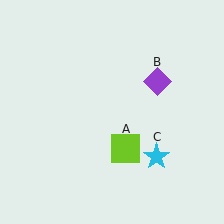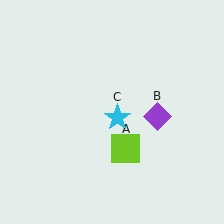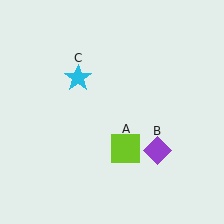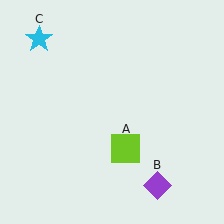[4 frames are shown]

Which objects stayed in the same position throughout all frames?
Lime square (object A) remained stationary.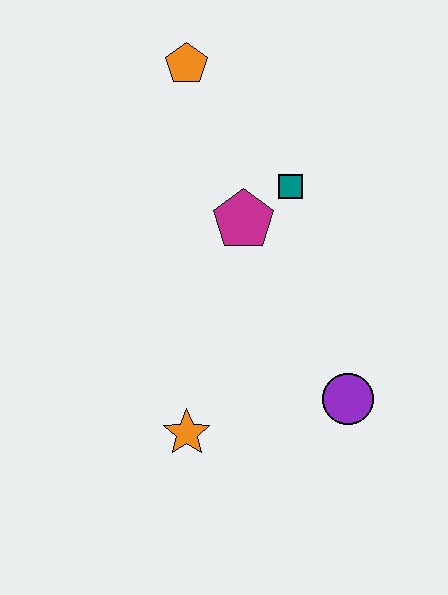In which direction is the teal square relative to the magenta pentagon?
The teal square is to the right of the magenta pentagon.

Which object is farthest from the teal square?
The orange star is farthest from the teal square.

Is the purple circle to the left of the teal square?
No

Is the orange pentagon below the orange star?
No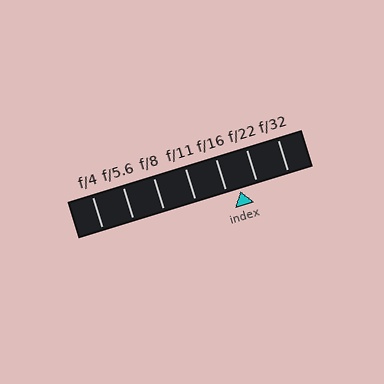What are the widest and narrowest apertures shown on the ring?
The widest aperture shown is f/4 and the narrowest is f/32.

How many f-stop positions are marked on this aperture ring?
There are 7 f-stop positions marked.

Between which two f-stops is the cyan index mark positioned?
The index mark is between f/16 and f/22.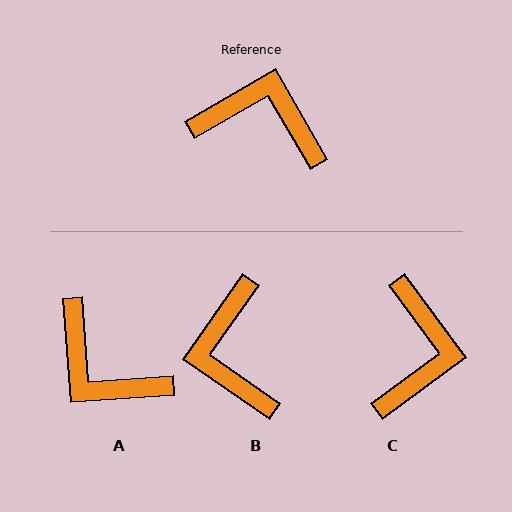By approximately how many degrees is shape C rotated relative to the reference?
Approximately 84 degrees clockwise.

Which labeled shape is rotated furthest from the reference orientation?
A, about 154 degrees away.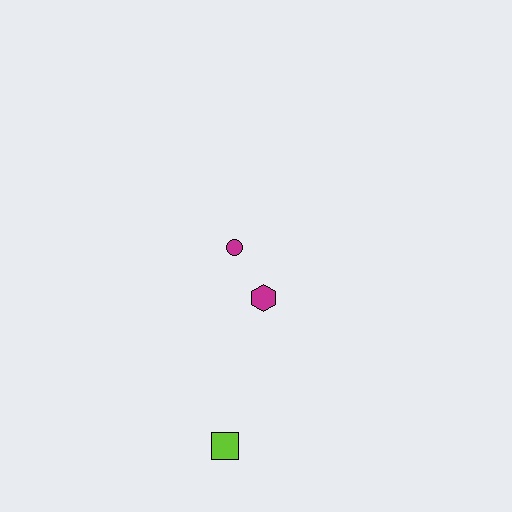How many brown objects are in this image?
There are no brown objects.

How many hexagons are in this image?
There is 1 hexagon.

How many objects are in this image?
There are 3 objects.